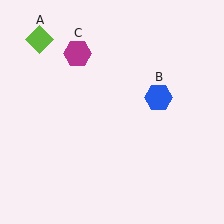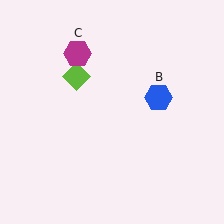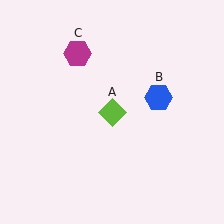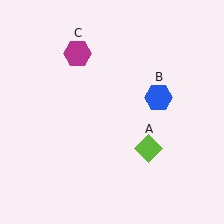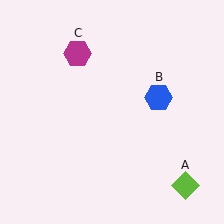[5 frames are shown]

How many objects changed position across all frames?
1 object changed position: lime diamond (object A).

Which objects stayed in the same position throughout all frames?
Blue hexagon (object B) and magenta hexagon (object C) remained stationary.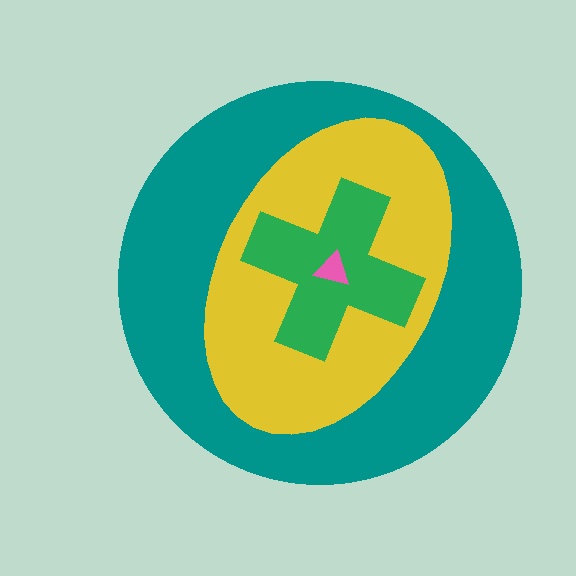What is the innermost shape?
The pink triangle.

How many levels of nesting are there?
4.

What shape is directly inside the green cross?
The pink triangle.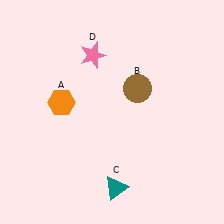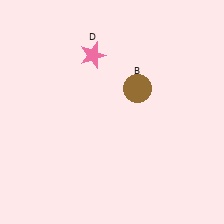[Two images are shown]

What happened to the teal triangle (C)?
The teal triangle (C) was removed in Image 2. It was in the bottom-right area of Image 1.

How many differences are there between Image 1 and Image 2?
There are 2 differences between the two images.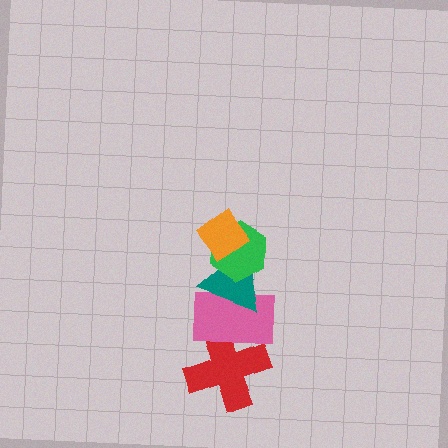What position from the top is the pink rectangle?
The pink rectangle is 4th from the top.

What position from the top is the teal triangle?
The teal triangle is 3rd from the top.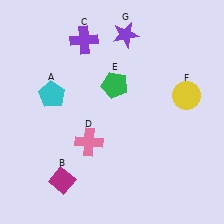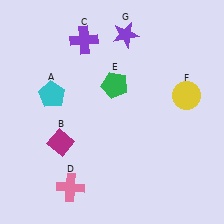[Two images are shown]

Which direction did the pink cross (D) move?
The pink cross (D) moved down.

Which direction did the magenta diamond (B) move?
The magenta diamond (B) moved up.